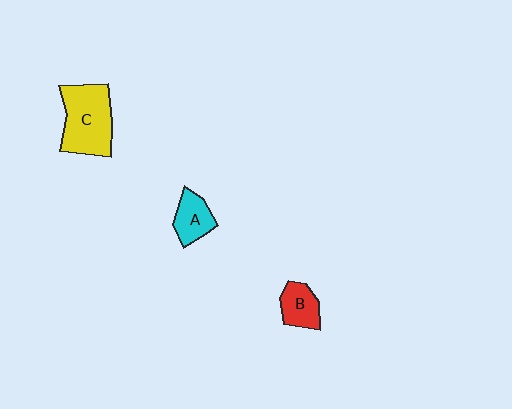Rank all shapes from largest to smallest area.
From largest to smallest: C (yellow), A (cyan), B (red).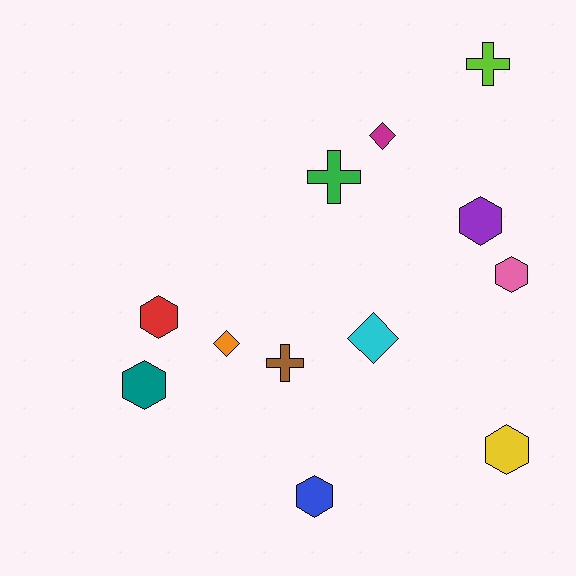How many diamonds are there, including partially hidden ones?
There are 3 diamonds.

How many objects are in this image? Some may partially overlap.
There are 12 objects.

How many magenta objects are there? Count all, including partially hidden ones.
There is 1 magenta object.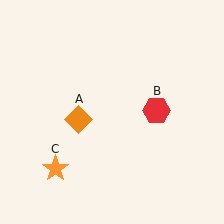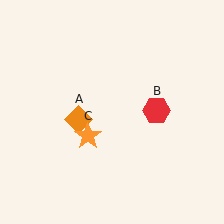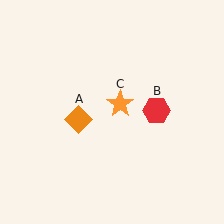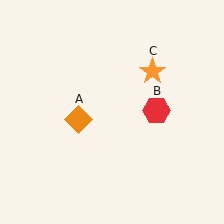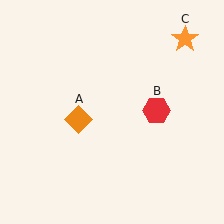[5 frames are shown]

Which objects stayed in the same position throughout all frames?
Orange diamond (object A) and red hexagon (object B) remained stationary.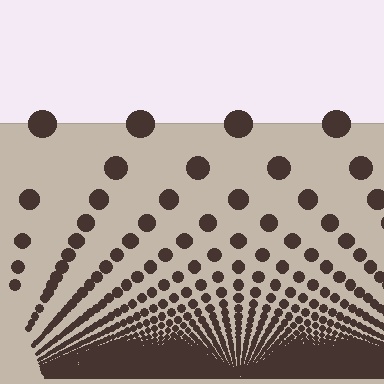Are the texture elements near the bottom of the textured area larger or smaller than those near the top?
Smaller. The gradient is inverted — elements near the bottom are smaller and denser.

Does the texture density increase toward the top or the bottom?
Density increases toward the bottom.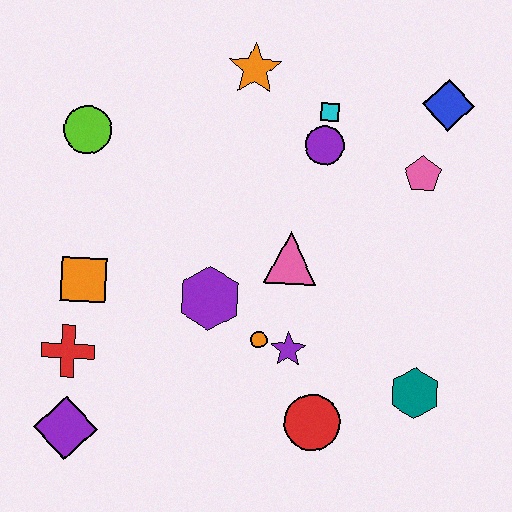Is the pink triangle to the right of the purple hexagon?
Yes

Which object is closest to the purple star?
The orange circle is closest to the purple star.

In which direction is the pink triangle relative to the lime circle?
The pink triangle is to the right of the lime circle.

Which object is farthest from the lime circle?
The teal hexagon is farthest from the lime circle.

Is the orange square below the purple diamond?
No